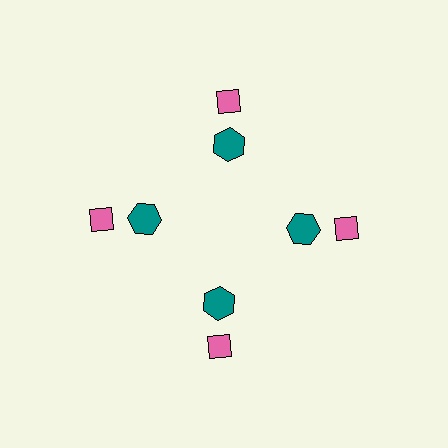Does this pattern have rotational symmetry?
Yes, this pattern has 4-fold rotational symmetry. It looks the same after rotating 90 degrees around the center.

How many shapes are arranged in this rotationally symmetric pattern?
There are 8 shapes, arranged in 4 groups of 2.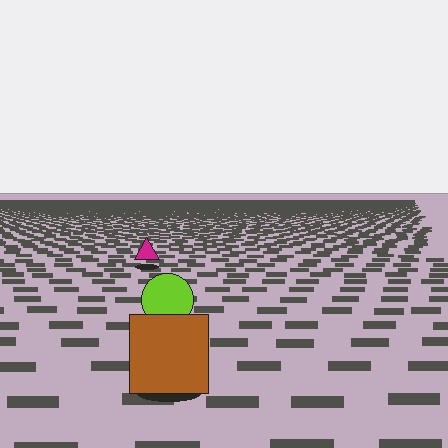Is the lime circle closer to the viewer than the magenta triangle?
Yes. The lime circle is closer — you can tell from the texture gradient: the ground texture is coarser near it.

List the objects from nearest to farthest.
From nearest to farthest: the brown square, the lime circle, the magenta triangle.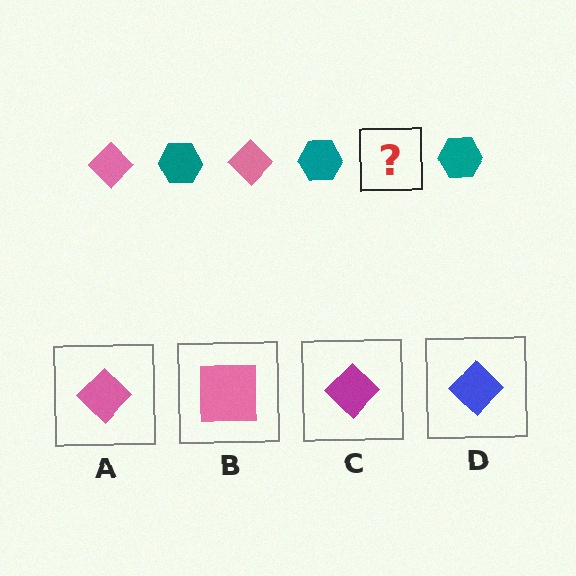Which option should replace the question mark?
Option A.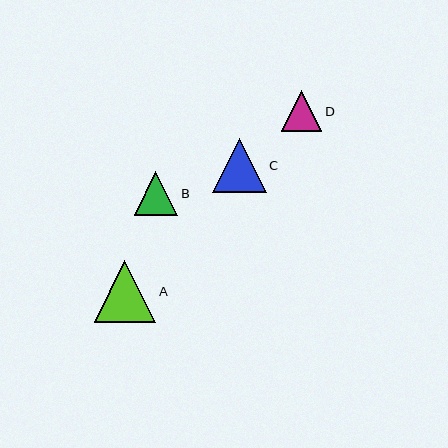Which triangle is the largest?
Triangle A is the largest with a size of approximately 61 pixels.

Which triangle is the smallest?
Triangle D is the smallest with a size of approximately 40 pixels.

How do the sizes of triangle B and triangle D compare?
Triangle B and triangle D are approximately the same size.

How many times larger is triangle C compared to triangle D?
Triangle C is approximately 1.3 times the size of triangle D.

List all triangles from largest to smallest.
From largest to smallest: A, C, B, D.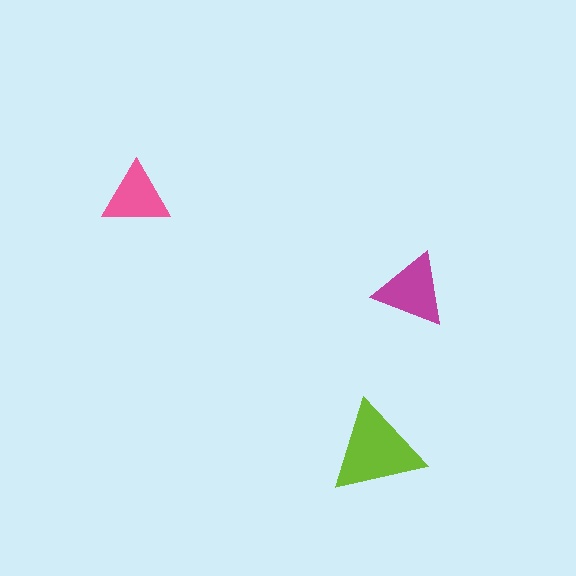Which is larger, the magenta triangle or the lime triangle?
The lime one.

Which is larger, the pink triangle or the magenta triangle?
The magenta one.